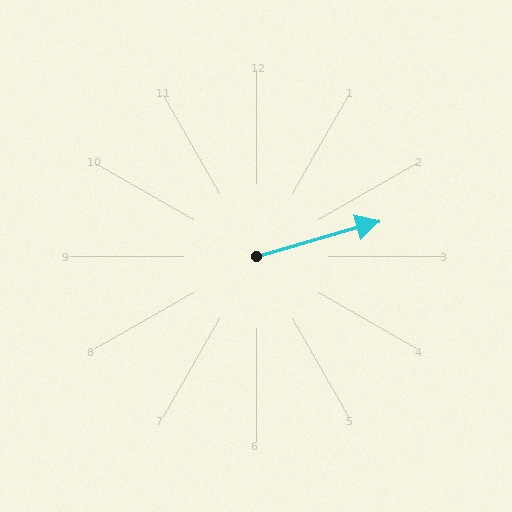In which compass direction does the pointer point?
East.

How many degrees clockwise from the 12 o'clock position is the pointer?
Approximately 74 degrees.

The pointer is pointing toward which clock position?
Roughly 2 o'clock.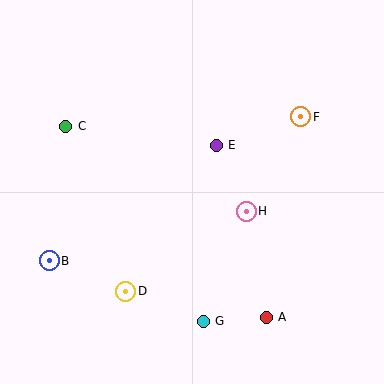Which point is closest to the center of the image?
Point E at (216, 145) is closest to the center.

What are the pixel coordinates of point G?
Point G is at (203, 321).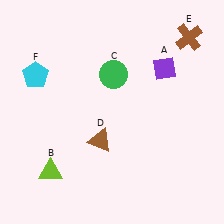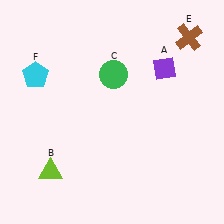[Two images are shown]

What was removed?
The brown triangle (D) was removed in Image 2.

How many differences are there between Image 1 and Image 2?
There is 1 difference between the two images.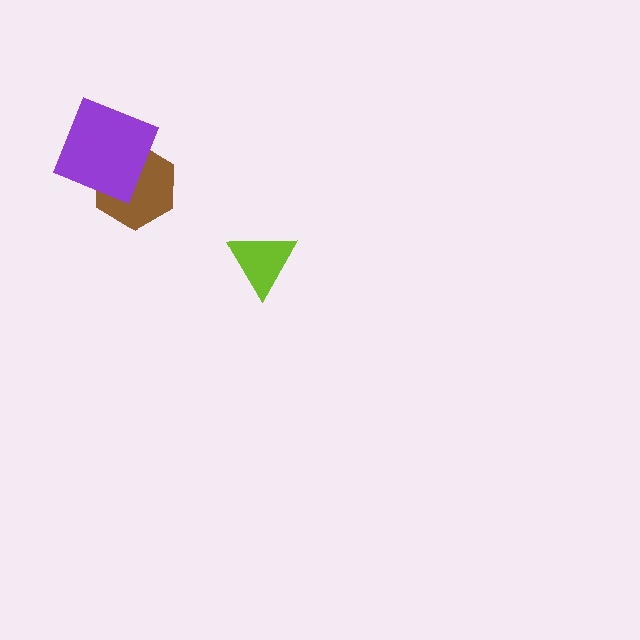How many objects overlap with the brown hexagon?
1 object overlaps with the brown hexagon.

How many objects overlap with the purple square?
1 object overlaps with the purple square.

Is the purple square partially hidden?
No, no other shape covers it.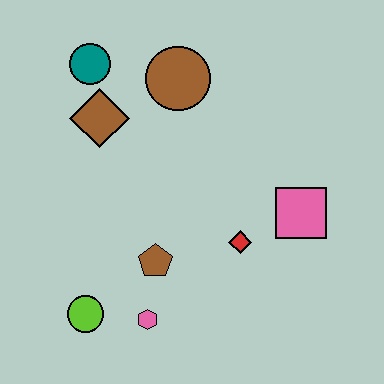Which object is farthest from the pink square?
The teal circle is farthest from the pink square.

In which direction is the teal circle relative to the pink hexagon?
The teal circle is above the pink hexagon.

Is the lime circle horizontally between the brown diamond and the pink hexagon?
No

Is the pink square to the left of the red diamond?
No